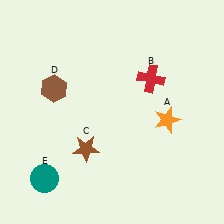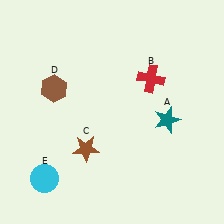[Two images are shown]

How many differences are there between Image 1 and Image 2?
There are 2 differences between the two images.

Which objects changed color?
A changed from orange to teal. E changed from teal to cyan.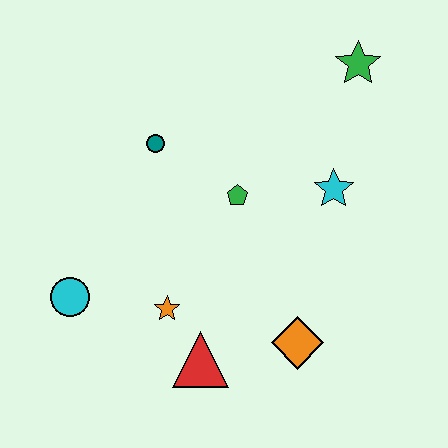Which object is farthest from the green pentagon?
The cyan circle is farthest from the green pentagon.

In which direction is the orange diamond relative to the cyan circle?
The orange diamond is to the right of the cyan circle.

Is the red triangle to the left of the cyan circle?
No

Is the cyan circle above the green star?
No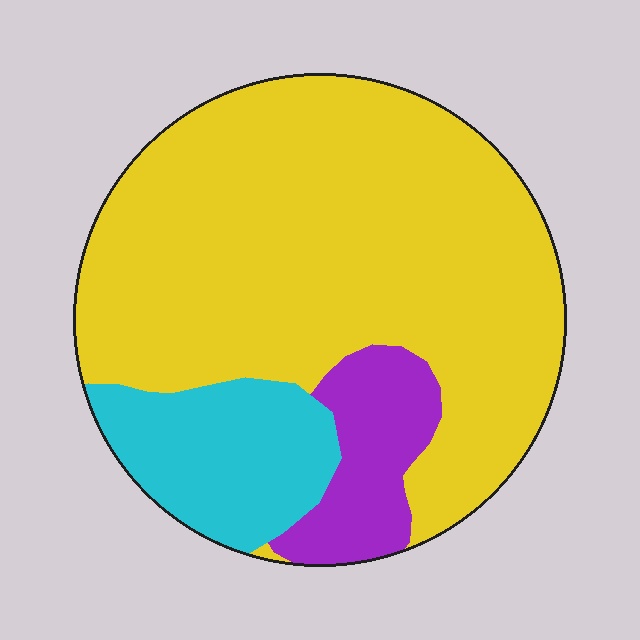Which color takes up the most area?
Yellow, at roughly 75%.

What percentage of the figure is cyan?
Cyan takes up less than a sixth of the figure.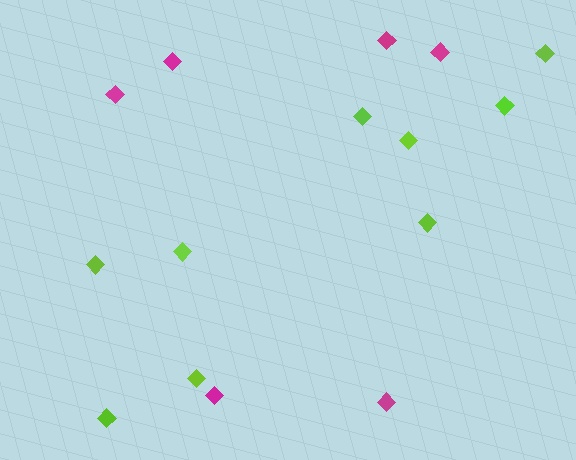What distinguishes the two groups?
There are 2 groups: one group of lime diamonds (9) and one group of magenta diamonds (6).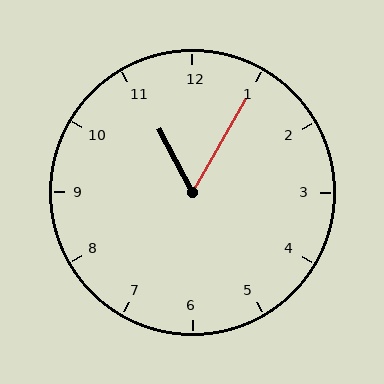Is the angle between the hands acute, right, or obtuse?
It is acute.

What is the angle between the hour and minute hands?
Approximately 58 degrees.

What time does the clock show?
11:05.